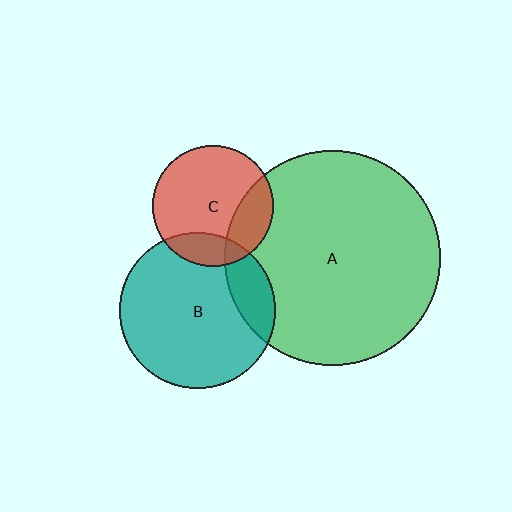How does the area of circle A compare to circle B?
Approximately 1.9 times.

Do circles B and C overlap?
Yes.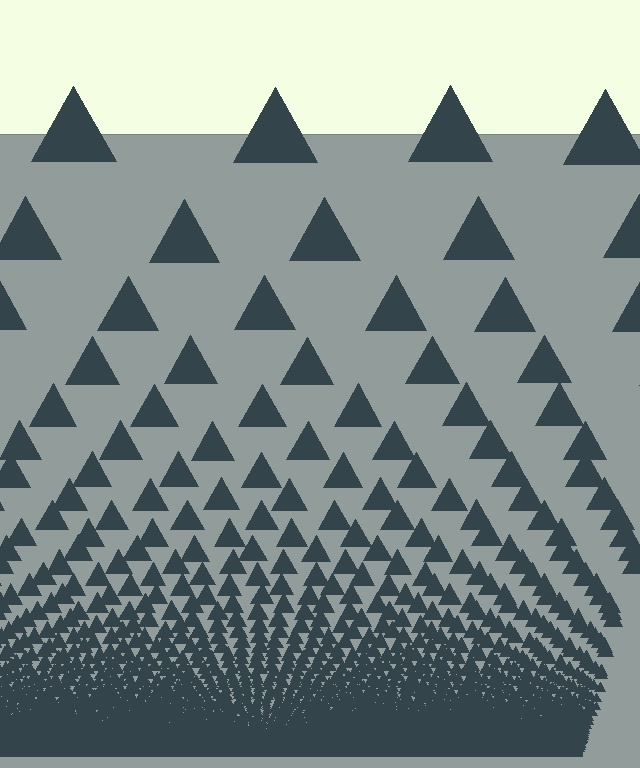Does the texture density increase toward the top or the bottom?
Density increases toward the bottom.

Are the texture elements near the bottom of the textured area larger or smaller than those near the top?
Smaller. The gradient is inverted — elements near the bottom are smaller and denser.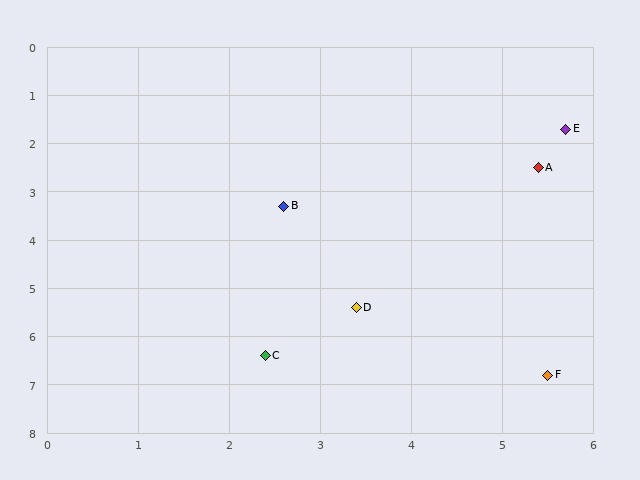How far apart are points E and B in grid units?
Points E and B are about 3.5 grid units apart.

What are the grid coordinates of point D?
Point D is at approximately (3.4, 5.4).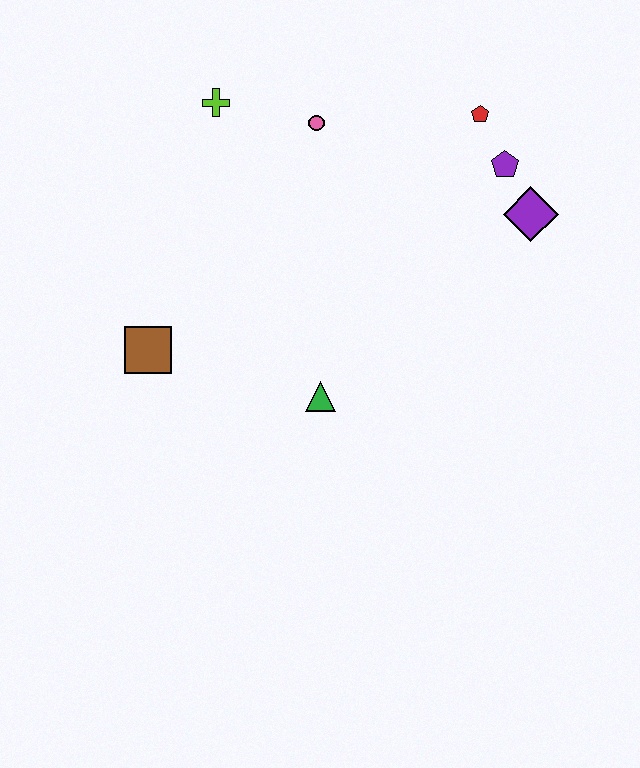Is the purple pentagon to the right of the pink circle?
Yes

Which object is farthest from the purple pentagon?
The brown square is farthest from the purple pentagon.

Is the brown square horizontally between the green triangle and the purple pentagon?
No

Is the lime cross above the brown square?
Yes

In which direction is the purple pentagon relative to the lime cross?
The purple pentagon is to the right of the lime cross.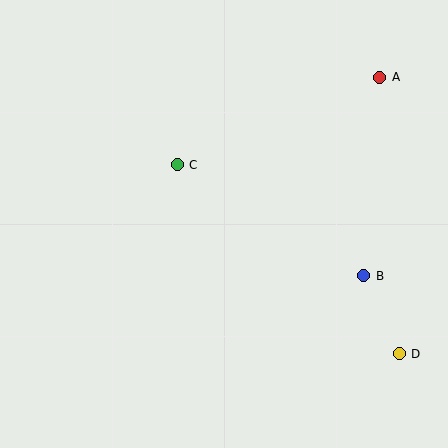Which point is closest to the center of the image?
Point C at (177, 165) is closest to the center.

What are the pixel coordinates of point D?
Point D is at (399, 354).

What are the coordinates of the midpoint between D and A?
The midpoint between D and A is at (389, 216).